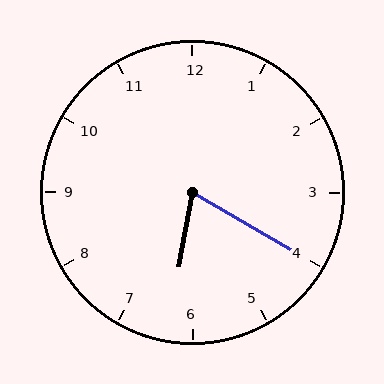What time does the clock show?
6:20.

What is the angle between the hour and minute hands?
Approximately 70 degrees.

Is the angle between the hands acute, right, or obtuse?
It is acute.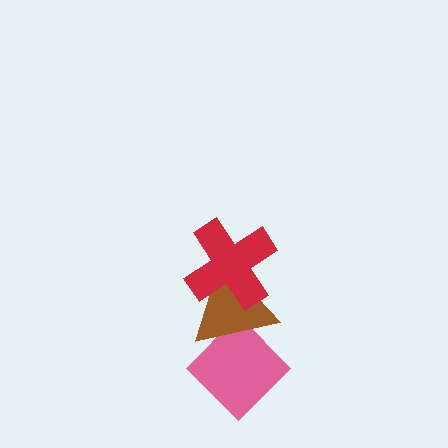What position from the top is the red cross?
The red cross is 1st from the top.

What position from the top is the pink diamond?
The pink diamond is 3rd from the top.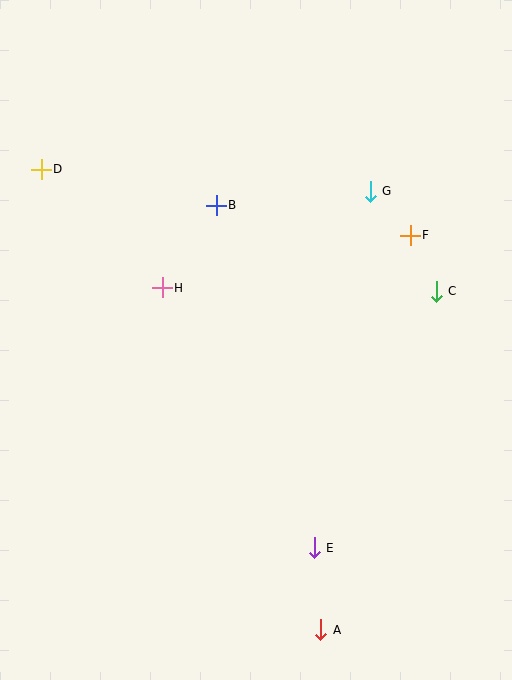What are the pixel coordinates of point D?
Point D is at (41, 169).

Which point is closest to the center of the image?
Point H at (162, 288) is closest to the center.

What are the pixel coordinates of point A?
Point A is at (321, 630).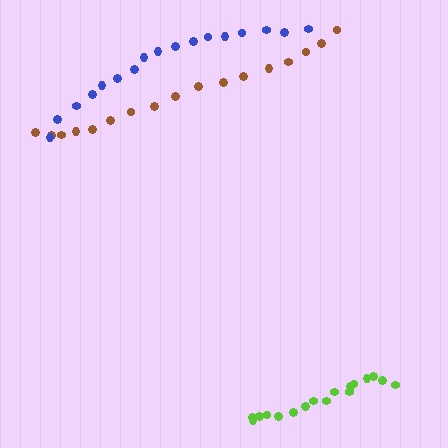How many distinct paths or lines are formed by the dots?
There are 3 distinct paths.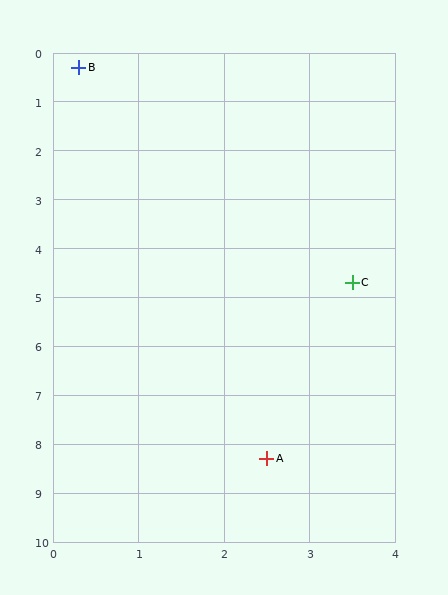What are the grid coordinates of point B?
Point B is at approximately (0.3, 0.3).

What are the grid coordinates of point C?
Point C is at approximately (3.5, 4.7).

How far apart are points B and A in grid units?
Points B and A are about 8.3 grid units apart.